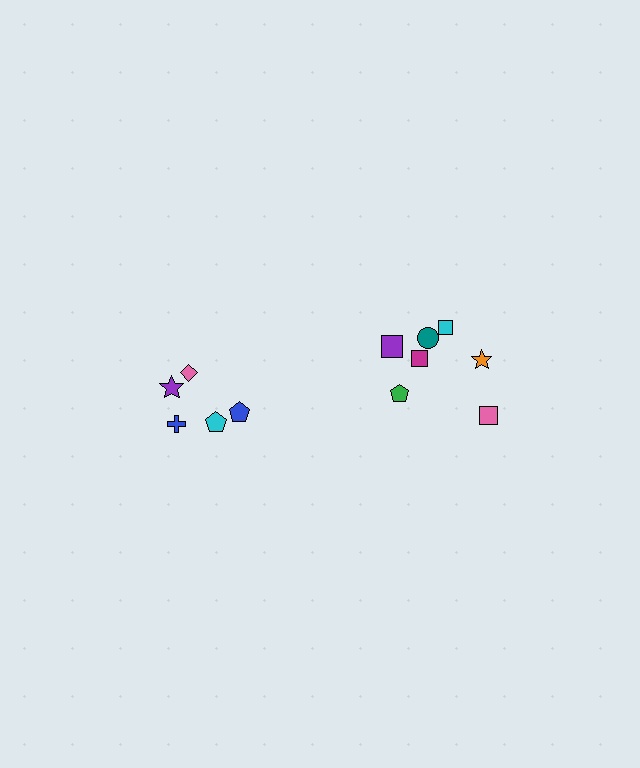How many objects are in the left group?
There are 5 objects.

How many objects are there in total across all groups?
There are 12 objects.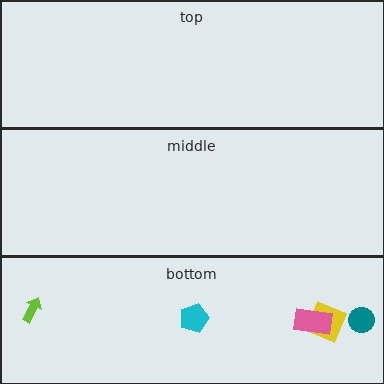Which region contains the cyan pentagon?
The bottom region.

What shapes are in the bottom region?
The cyan pentagon, the yellow diamond, the pink rectangle, the teal circle, the lime arrow.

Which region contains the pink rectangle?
The bottom region.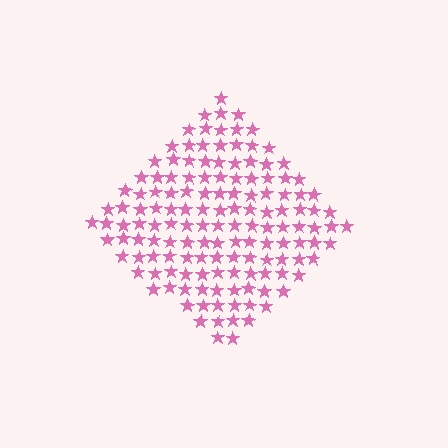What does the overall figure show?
The overall figure shows a diamond.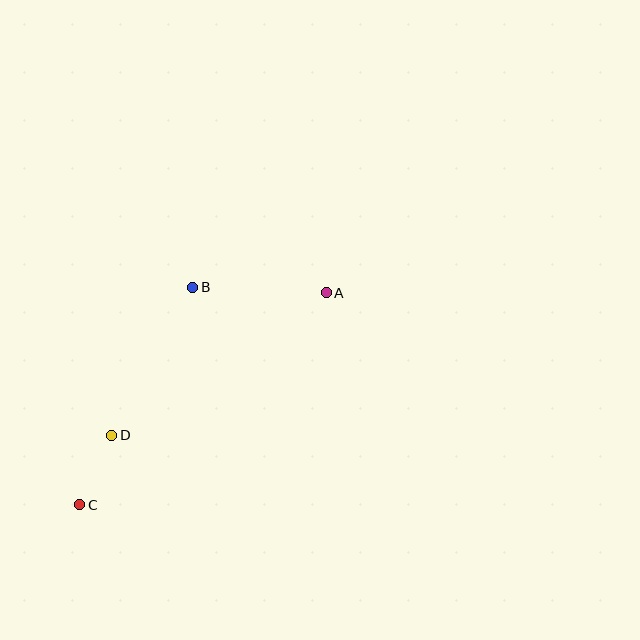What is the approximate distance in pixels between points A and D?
The distance between A and D is approximately 258 pixels.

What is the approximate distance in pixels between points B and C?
The distance between B and C is approximately 245 pixels.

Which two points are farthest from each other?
Points A and C are farthest from each other.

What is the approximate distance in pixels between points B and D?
The distance between B and D is approximately 169 pixels.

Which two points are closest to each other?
Points C and D are closest to each other.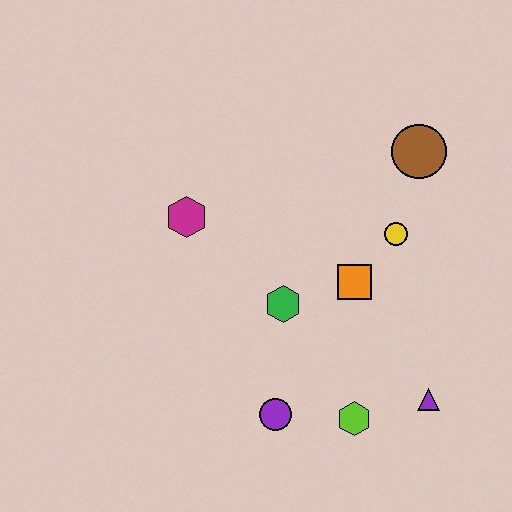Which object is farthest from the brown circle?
The purple circle is farthest from the brown circle.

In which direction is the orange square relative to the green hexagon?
The orange square is to the right of the green hexagon.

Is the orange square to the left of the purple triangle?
Yes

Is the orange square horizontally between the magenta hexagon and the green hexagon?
No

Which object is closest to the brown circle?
The yellow circle is closest to the brown circle.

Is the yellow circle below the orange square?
No